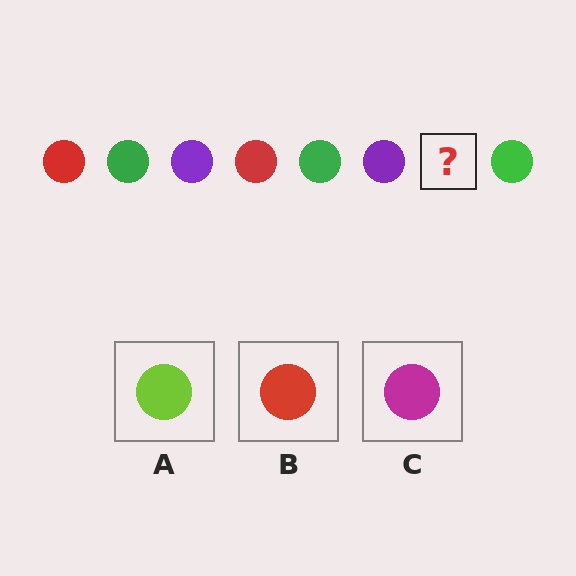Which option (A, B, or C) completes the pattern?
B.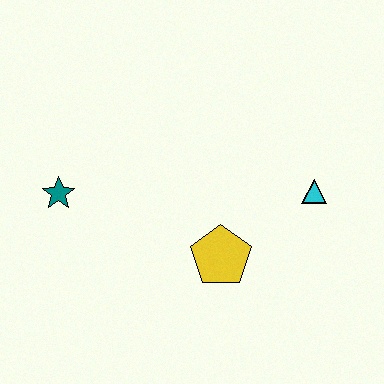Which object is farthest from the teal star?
The cyan triangle is farthest from the teal star.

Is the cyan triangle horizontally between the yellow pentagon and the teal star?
No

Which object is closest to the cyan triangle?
The yellow pentagon is closest to the cyan triangle.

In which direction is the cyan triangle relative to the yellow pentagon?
The cyan triangle is to the right of the yellow pentagon.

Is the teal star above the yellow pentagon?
Yes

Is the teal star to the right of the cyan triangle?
No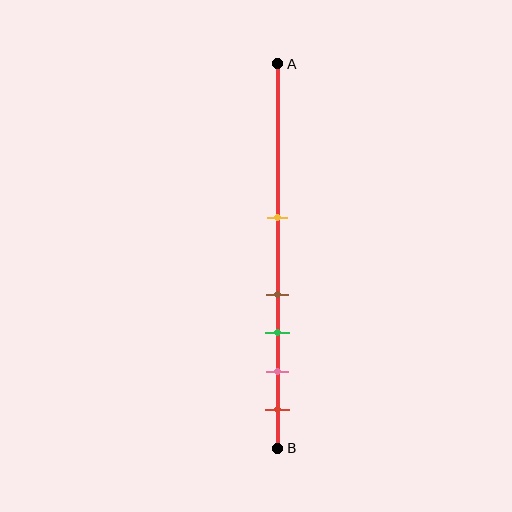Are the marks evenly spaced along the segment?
No, the marks are not evenly spaced.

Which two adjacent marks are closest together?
The brown and green marks are the closest adjacent pair.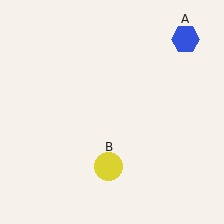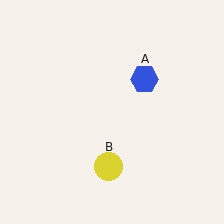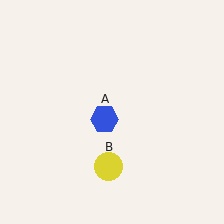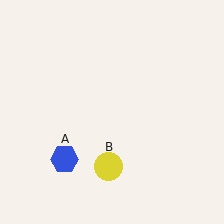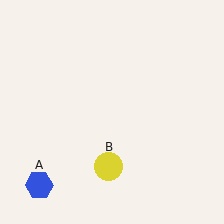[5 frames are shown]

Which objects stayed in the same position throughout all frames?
Yellow circle (object B) remained stationary.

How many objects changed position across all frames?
1 object changed position: blue hexagon (object A).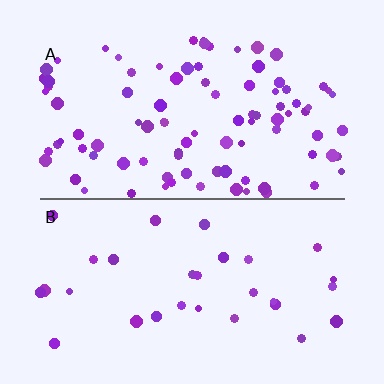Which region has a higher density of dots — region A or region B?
A (the top).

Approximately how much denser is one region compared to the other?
Approximately 3.1× — region A over region B.